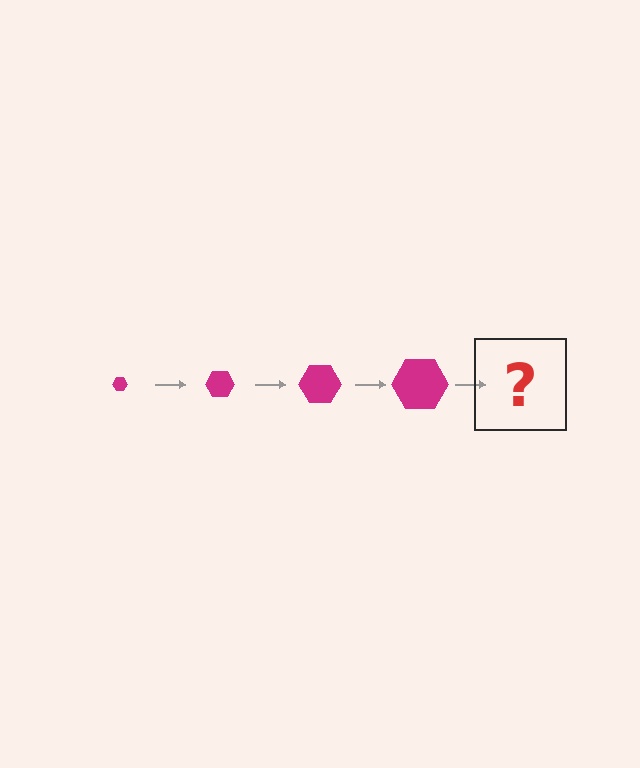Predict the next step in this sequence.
The next step is a magenta hexagon, larger than the previous one.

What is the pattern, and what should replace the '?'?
The pattern is that the hexagon gets progressively larger each step. The '?' should be a magenta hexagon, larger than the previous one.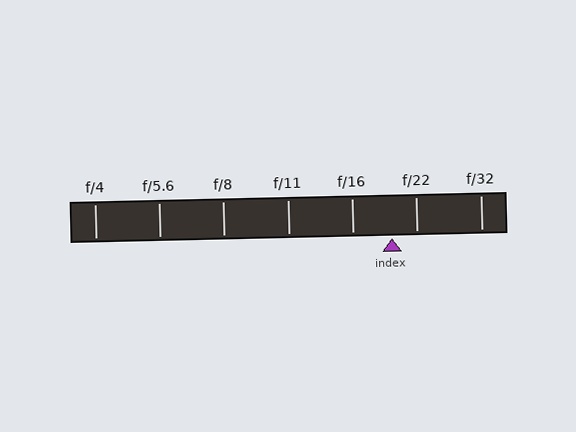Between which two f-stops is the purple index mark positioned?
The index mark is between f/16 and f/22.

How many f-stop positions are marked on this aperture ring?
There are 7 f-stop positions marked.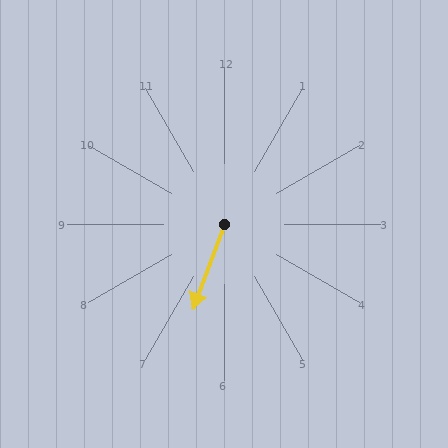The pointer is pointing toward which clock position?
Roughly 7 o'clock.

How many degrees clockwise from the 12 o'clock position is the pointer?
Approximately 200 degrees.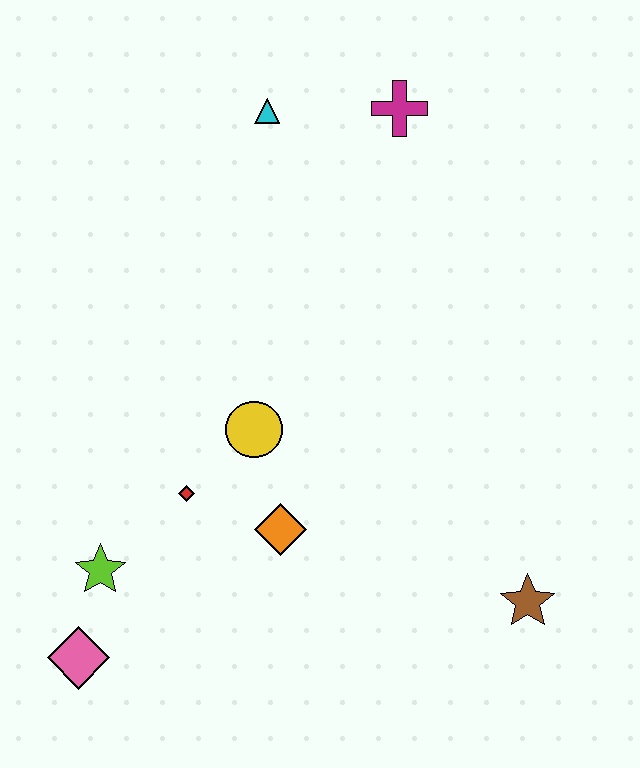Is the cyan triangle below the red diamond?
No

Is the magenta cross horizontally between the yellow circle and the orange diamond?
No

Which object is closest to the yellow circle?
The red diamond is closest to the yellow circle.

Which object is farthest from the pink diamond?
The magenta cross is farthest from the pink diamond.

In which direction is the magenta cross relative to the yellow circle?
The magenta cross is above the yellow circle.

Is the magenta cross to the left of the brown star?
Yes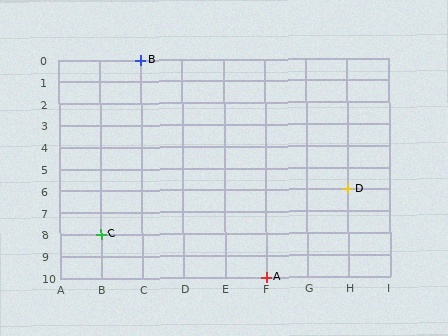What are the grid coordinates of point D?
Point D is at grid coordinates (H, 6).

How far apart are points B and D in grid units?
Points B and D are 5 columns and 6 rows apart (about 7.8 grid units diagonally).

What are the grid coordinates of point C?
Point C is at grid coordinates (B, 8).